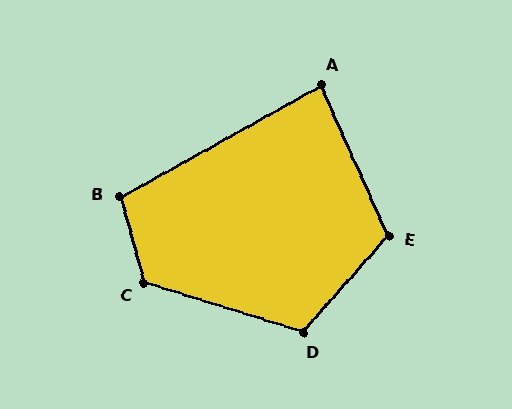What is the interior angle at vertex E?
Approximately 114 degrees (obtuse).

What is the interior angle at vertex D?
Approximately 114 degrees (obtuse).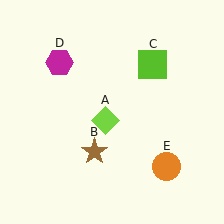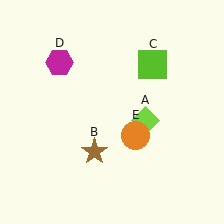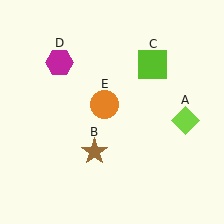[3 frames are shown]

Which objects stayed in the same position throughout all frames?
Brown star (object B) and lime square (object C) and magenta hexagon (object D) remained stationary.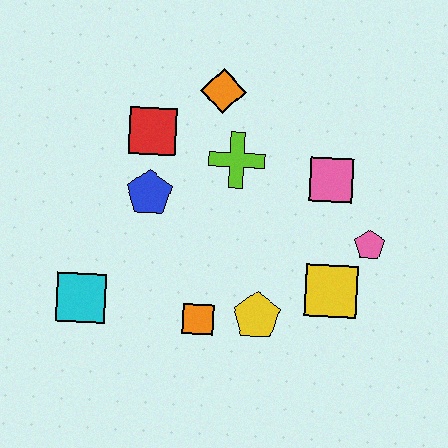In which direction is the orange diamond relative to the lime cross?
The orange diamond is above the lime cross.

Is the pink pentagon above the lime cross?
No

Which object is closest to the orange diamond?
The lime cross is closest to the orange diamond.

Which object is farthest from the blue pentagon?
The pink pentagon is farthest from the blue pentagon.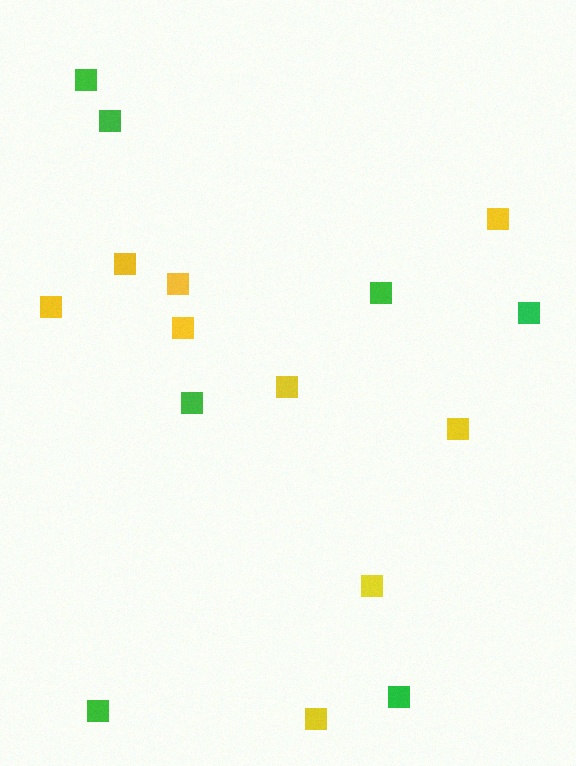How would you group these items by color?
There are 2 groups: one group of green squares (7) and one group of yellow squares (9).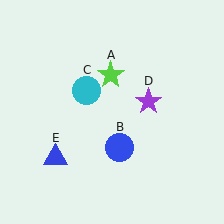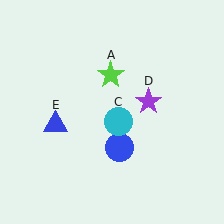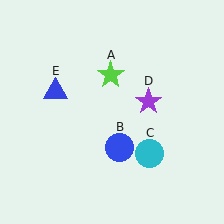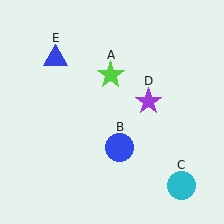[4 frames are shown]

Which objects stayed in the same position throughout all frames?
Lime star (object A) and blue circle (object B) and purple star (object D) remained stationary.